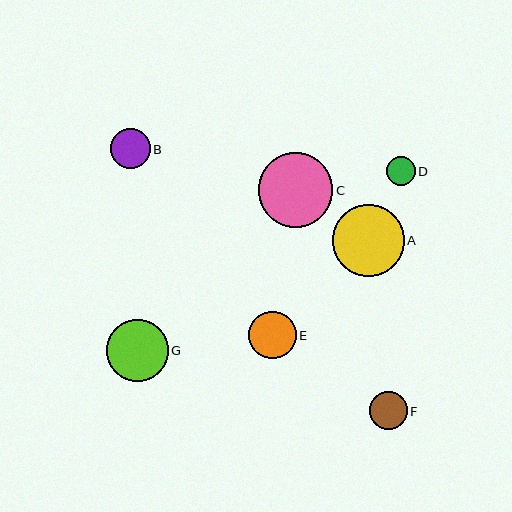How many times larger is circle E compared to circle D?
Circle E is approximately 1.7 times the size of circle D.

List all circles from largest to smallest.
From largest to smallest: C, A, G, E, B, F, D.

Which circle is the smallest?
Circle D is the smallest with a size of approximately 29 pixels.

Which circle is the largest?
Circle C is the largest with a size of approximately 74 pixels.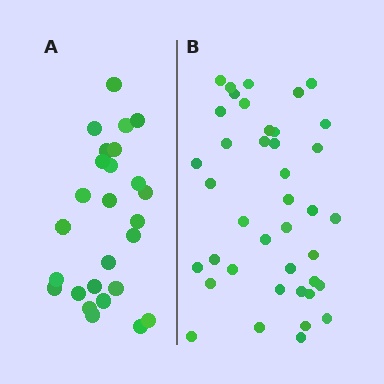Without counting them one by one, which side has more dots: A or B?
Region B (the right region) has more dots.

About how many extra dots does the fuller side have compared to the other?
Region B has approximately 15 more dots than region A.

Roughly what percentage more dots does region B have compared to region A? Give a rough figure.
About 55% more.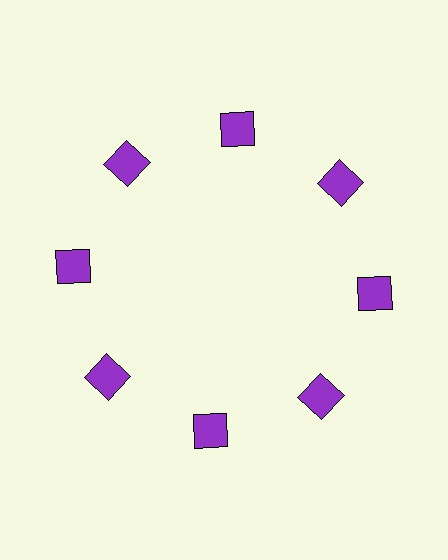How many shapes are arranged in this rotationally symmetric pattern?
There are 8 shapes, arranged in 8 groups of 1.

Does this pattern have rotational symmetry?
Yes, this pattern has 8-fold rotational symmetry. It looks the same after rotating 45 degrees around the center.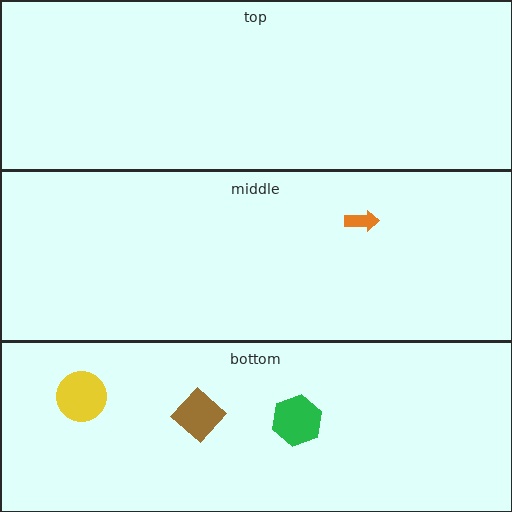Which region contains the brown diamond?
The bottom region.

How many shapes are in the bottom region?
3.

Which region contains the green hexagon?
The bottom region.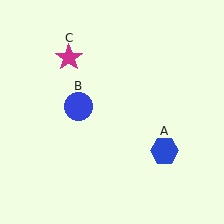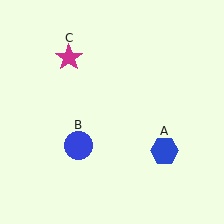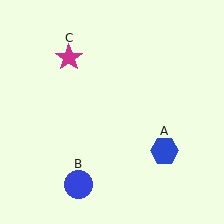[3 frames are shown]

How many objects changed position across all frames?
1 object changed position: blue circle (object B).